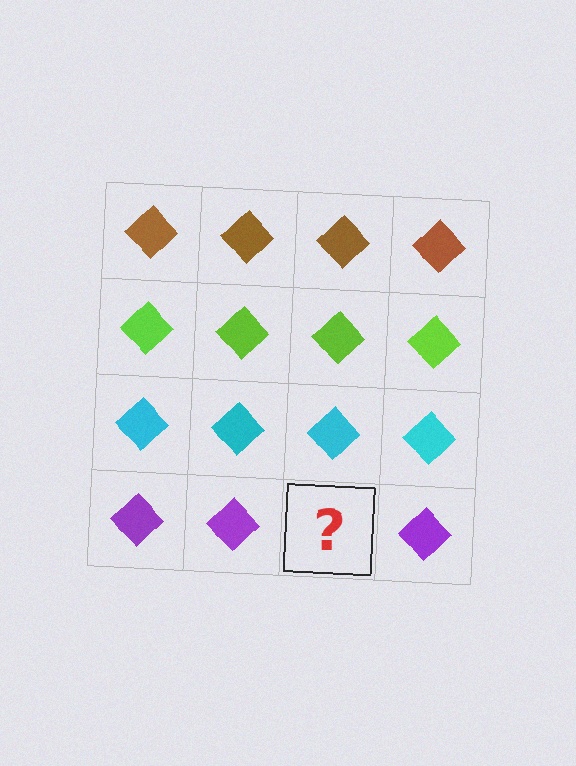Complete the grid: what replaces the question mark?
The question mark should be replaced with a purple diamond.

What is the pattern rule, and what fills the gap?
The rule is that each row has a consistent color. The gap should be filled with a purple diamond.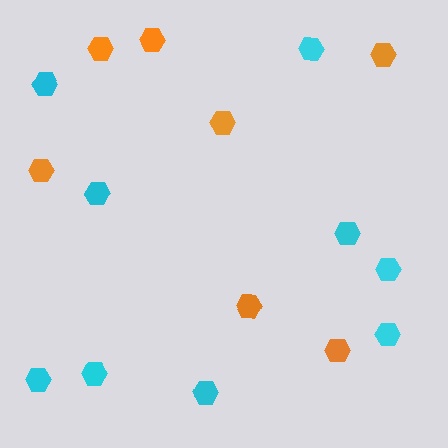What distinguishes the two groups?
There are 2 groups: one group of orange hexagons (7) and one group of cyan hexagons (9).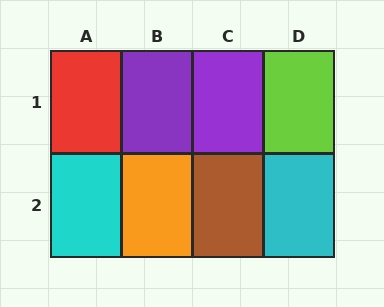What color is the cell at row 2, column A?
Cyan.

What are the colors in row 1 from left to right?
Red, purple, purple, lime.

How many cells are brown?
1 cell is brown.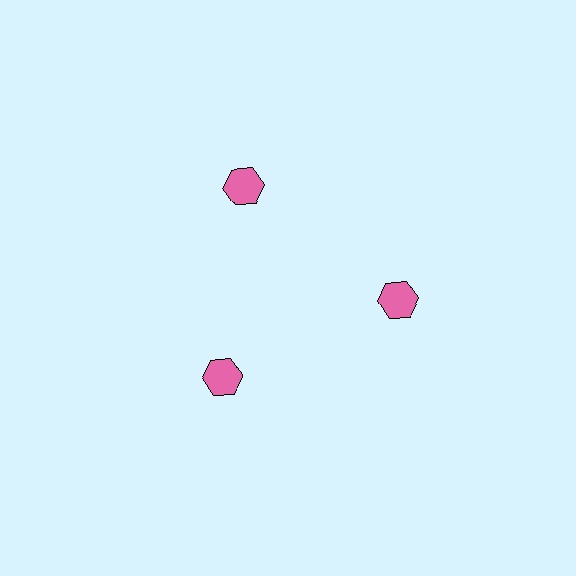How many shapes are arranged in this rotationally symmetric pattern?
There are 3 shapes, arranged in 3 groups of 1.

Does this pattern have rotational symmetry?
Yes, this pattern has 3-fold rotational symmetry. It looks the same after rotating 120 degrees around the center.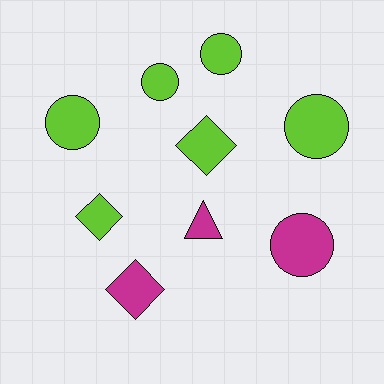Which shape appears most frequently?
Circle, with 5 objects.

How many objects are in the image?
There are 9 objects.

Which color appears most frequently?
Lime, with 6 objects.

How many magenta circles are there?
There is 1 magenta circle.